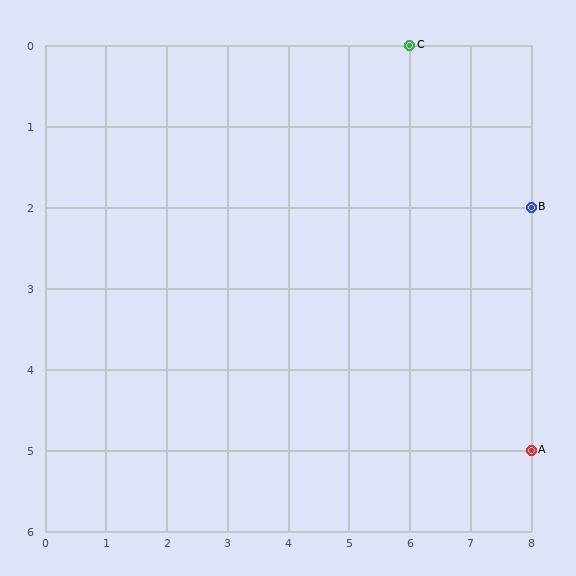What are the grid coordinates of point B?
Point B is at grid coordinates (8, 2).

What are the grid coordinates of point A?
Point A is at grid coordinates (8, 5).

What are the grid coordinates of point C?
Point C is at grid coordinates (6, 0).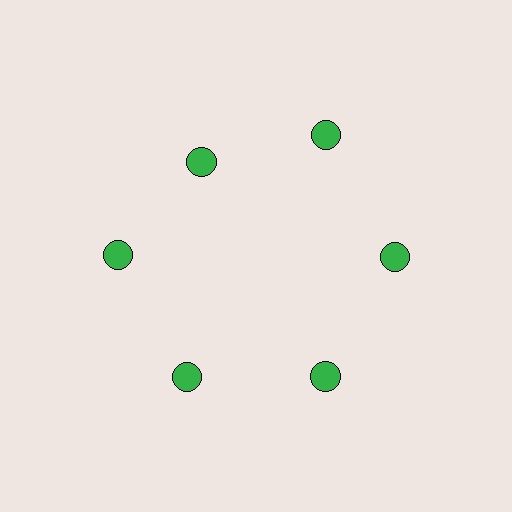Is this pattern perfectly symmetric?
No. The 6 green circles are arranged in a ring, but one element near the 11 o'clock position is pulled inward toward the center, breaking the 6-fold rotational symmetry.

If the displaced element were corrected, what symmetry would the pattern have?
It would have 6-fold rotational symmetry — the pattern would map onto itself every 60 degrees.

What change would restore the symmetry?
The symmetry would be restored by moving it outward, back onto the ring so that all 6 circles sit at equal angles and equal distance from the center.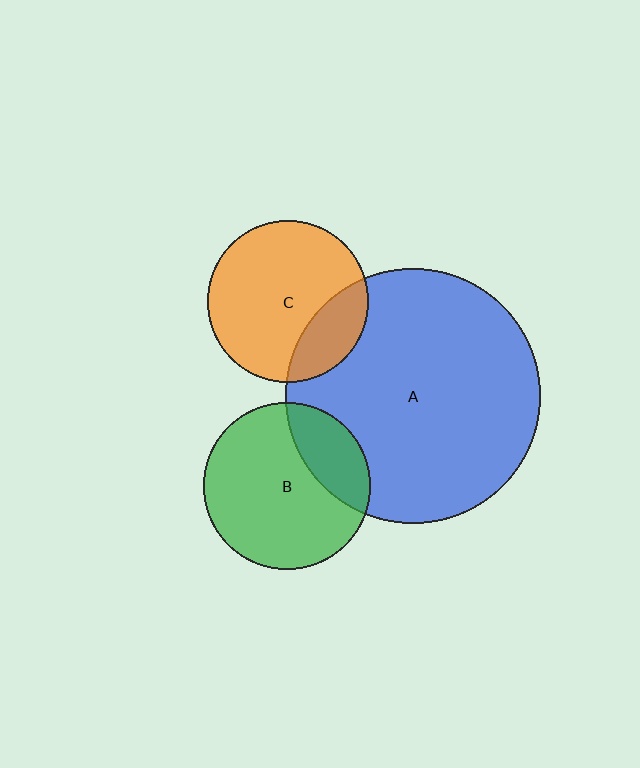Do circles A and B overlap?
Yes.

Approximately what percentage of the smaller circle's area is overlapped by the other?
Approximately 25%.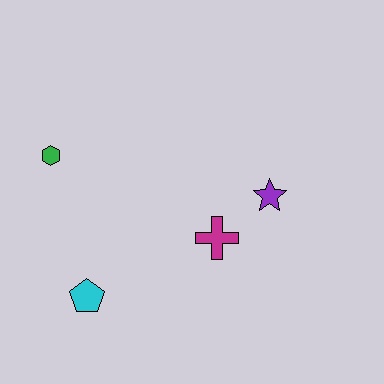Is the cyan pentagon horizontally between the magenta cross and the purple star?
No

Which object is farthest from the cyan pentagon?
The purple star is farthest from the cyan pentagon.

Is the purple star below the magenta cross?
No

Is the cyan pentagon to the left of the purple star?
Yes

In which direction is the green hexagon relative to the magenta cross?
The green hexagon is to the left of the magenta cross.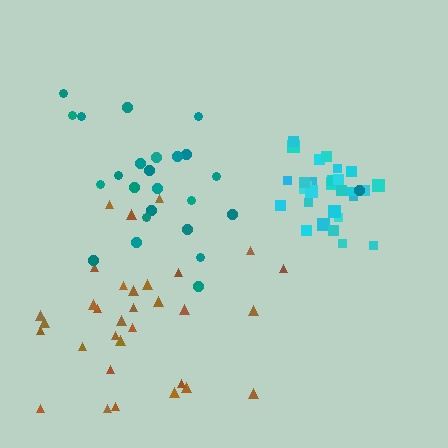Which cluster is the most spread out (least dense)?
Teal.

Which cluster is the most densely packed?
Cyan.